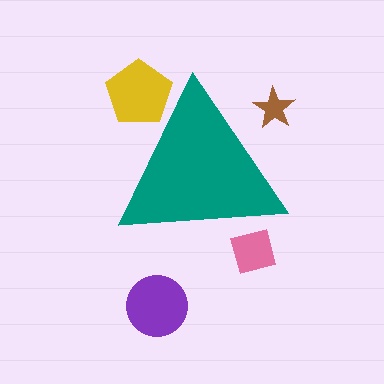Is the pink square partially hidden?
Yes, the pink square is partially hidden behind the teal triangle.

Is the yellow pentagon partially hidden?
Yes, the yellow pentagon is partially hidden behind the teal triangle.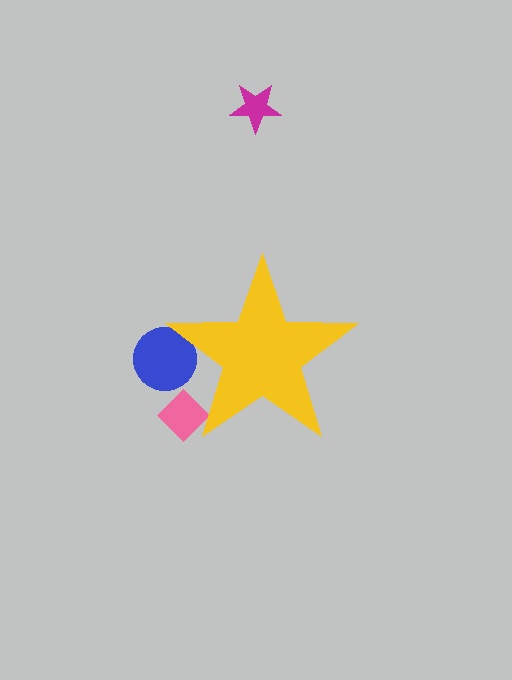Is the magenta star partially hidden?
No, the magenta star is fully visible.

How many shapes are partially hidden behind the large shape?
2 shapes are partially hidden.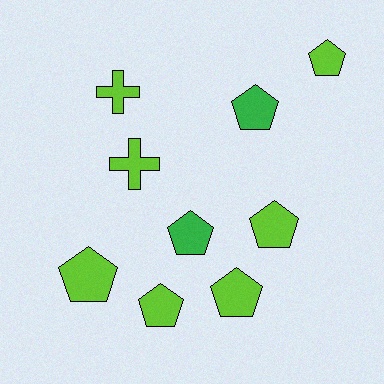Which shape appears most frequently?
Pentagon, with 7 objects.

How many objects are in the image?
There are 9 objects.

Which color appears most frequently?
Lime, with 7 objects.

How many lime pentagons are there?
There are 5 lime pentagons.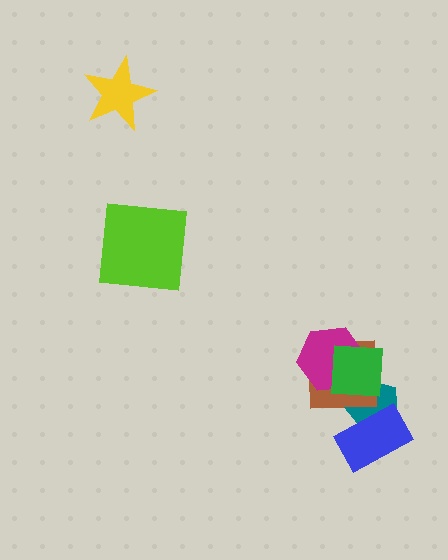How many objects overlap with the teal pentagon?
3 objects overlap with the teal pentagon.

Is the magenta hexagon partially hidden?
Yes, it is partially covered by another shape.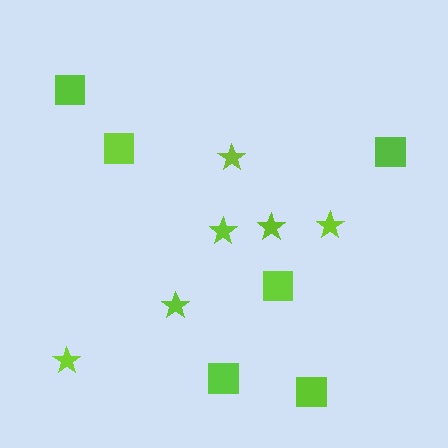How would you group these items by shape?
There are 2 groups: one group of squares (6) and one group of stars (6).